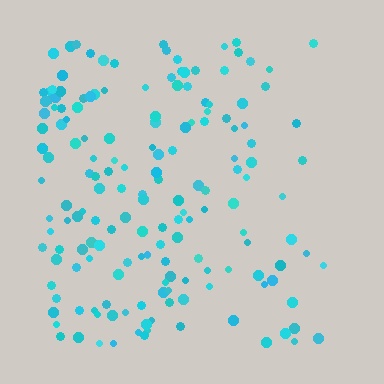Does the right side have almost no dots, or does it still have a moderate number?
Still a moderate number, just noticeably fewer than the left.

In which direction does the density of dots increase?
From right to left, with the left side densest.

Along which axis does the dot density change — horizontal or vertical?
Horizontal.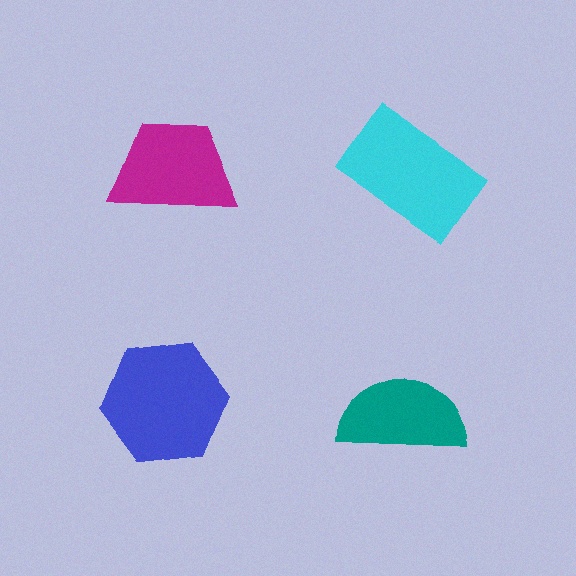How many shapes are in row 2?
2 shapes.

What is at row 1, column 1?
A magenta trapezoid.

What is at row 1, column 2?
A cyan rectangle.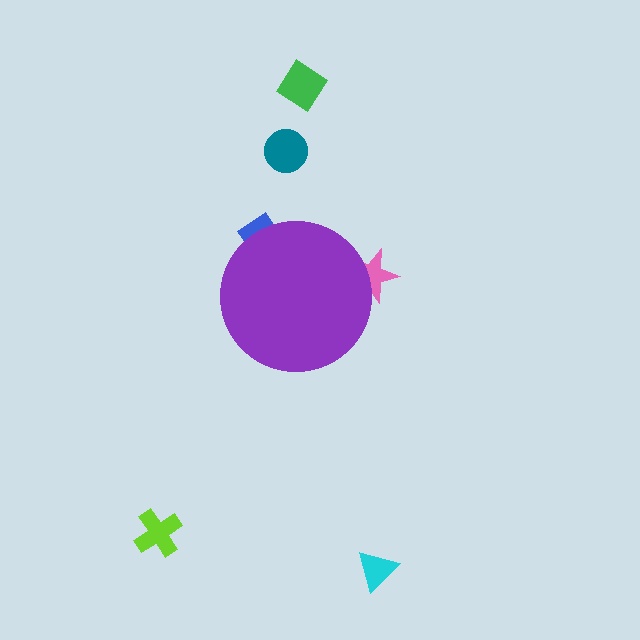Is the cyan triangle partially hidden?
No, the cyan triangle is fully visible.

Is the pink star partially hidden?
Yes, the pink star is partially hidden behind the purple circle.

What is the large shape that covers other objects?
A purple circle.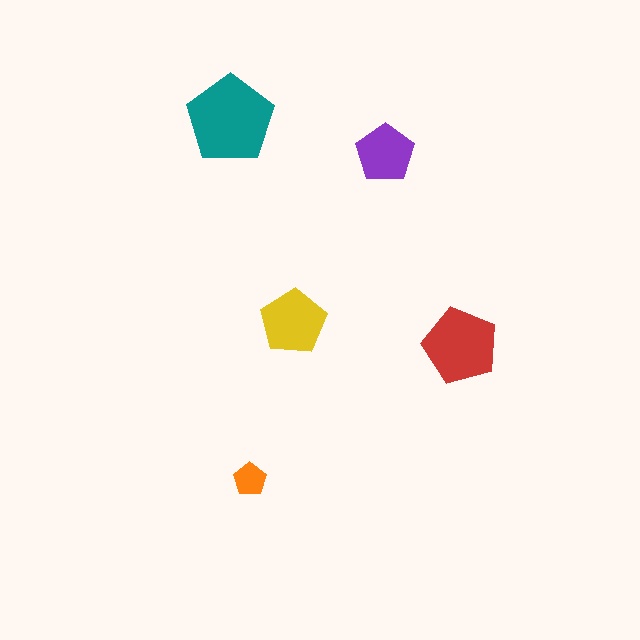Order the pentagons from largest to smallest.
the teal one, the red one, the yellow one, the purple one, the orange one.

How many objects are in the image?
There are 5 objects in the image.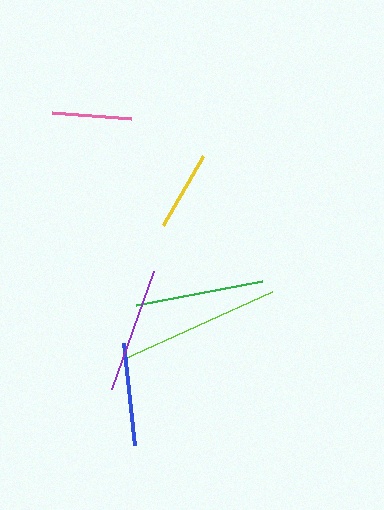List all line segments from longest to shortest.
From longest to shortest: lime, green, purple, blue, yellow, pink.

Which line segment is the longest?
The lime line is the longest at approximately 164 pixels.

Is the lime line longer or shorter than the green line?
The lime line is longer than the green line.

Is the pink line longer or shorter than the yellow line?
The yellow line is longer than the pink line.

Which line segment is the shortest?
The pink line is the shortest at approximately 79 pixels.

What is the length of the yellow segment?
The yellow segment is approximately 80 pixels long.